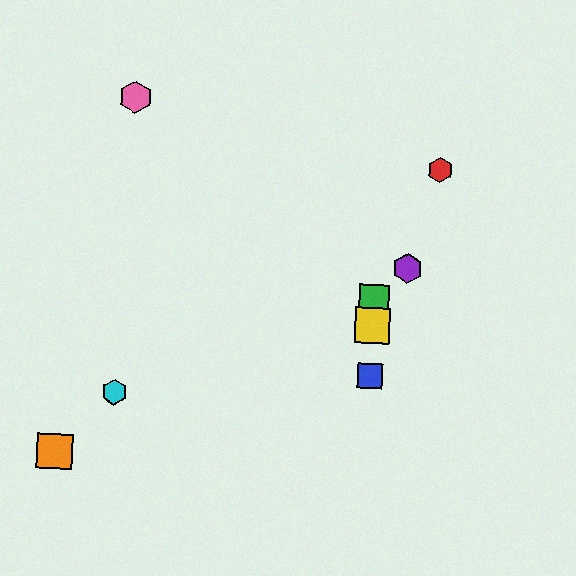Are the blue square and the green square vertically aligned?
Yes, both are at x≈370.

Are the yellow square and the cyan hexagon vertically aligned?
No, the yellow square is at x≈373 and the cyan hexagon is at x≈114.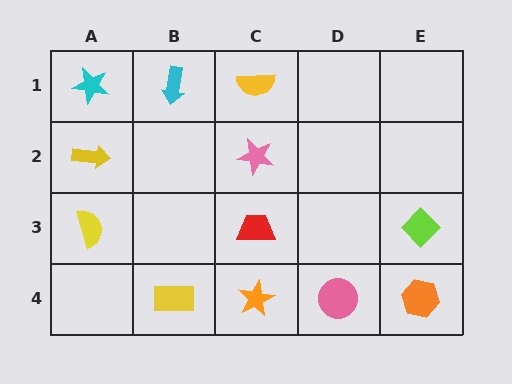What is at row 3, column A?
A yellow semicircle.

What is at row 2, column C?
A pink star.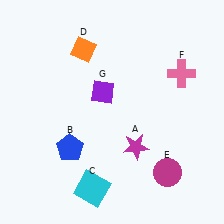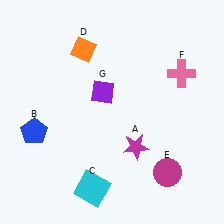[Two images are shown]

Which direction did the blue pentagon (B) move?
The blue pentagon (B) moved left.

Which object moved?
The blue pentagon (B) moved left.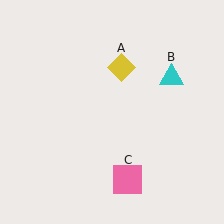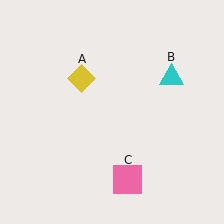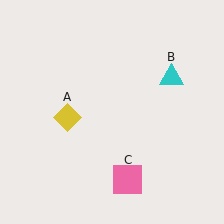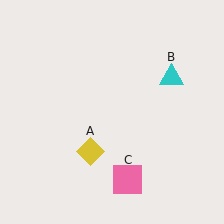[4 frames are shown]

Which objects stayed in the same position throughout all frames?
Cyan triangle (object B) and pink square (object C) remained stationary.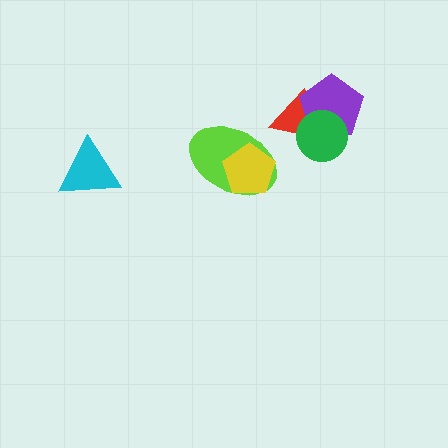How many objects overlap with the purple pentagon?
2 objects overlap with the purple pentagon.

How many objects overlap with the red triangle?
2 objects overlap with the red triangle.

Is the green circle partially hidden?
No, no other shape covers it.